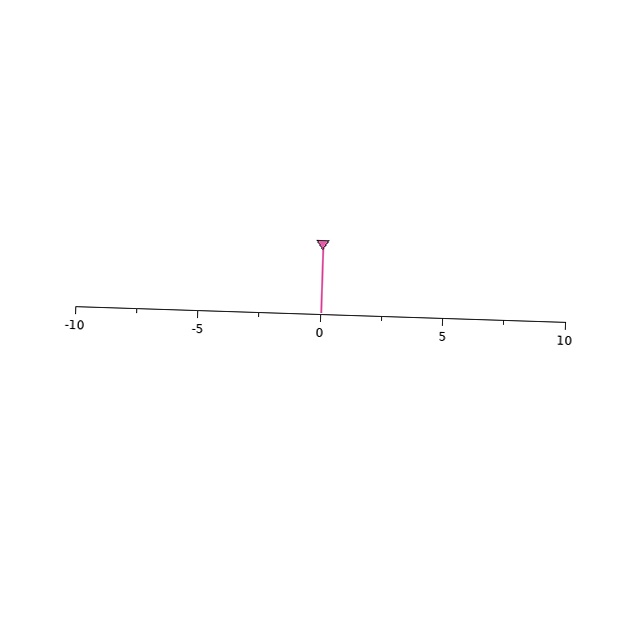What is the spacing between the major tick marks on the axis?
The major ticks are spaced 5 apart.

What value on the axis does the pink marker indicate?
The marker indicates approximately 0.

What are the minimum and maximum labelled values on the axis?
The axis runs from -10 to 10.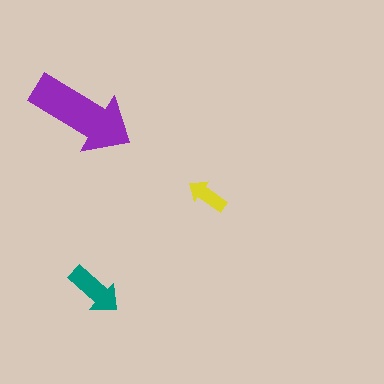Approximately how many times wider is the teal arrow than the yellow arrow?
About 1.5 times wider.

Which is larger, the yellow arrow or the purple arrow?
The purple one.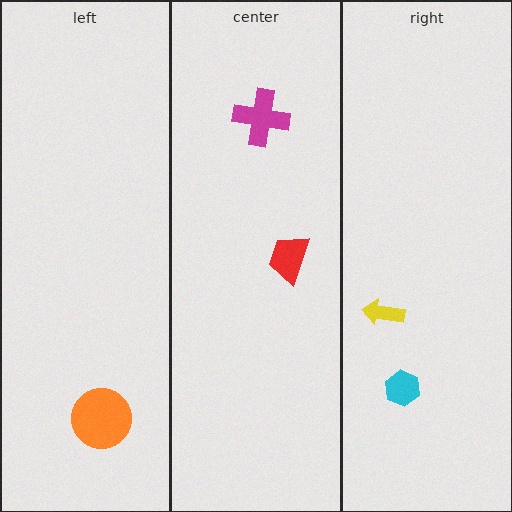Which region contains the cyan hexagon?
The right region.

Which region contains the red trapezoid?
The center region.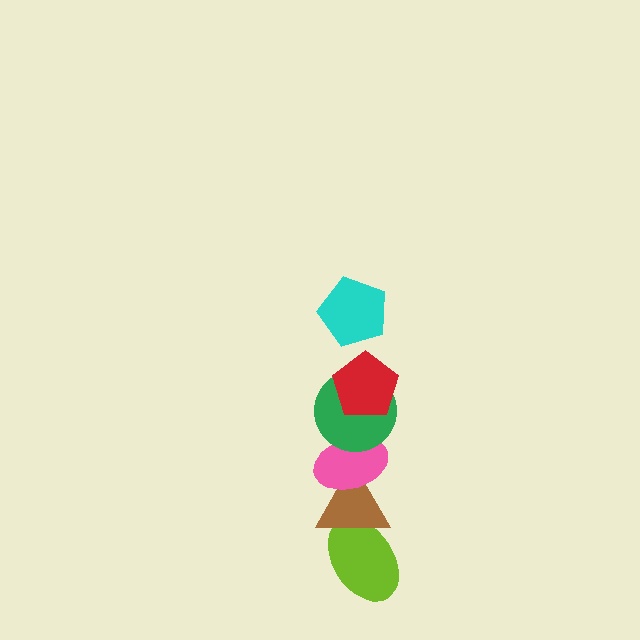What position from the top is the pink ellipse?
The pink ellipse is 4th from the top.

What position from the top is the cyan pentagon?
The cyan pentagon is 1st from the top.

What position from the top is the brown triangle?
The brown triangle is 5th from the top.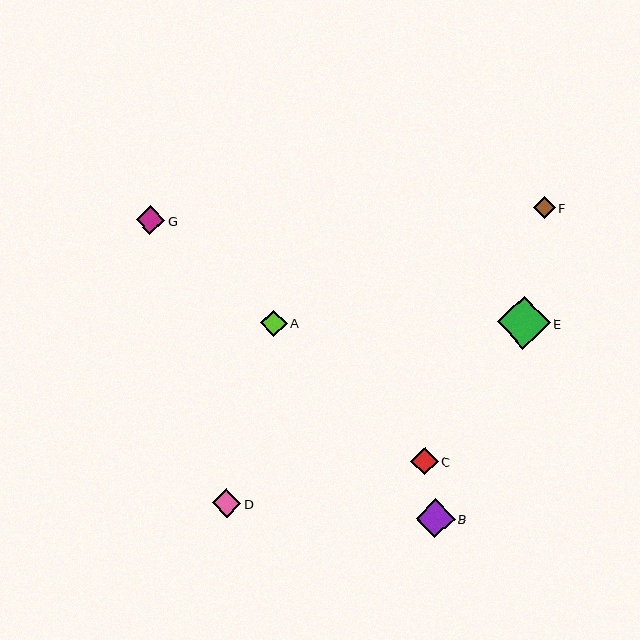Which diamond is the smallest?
Diamond F is the smallest with a size of approximately 22 pixels.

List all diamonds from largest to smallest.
From largest to smallest: E, B, D, G, C, A, F.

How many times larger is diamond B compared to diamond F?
Diamond B is approximately 1.8 times the size of diamond F.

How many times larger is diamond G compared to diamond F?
Diamond G is approximately 1.3 times the size of diamond F.